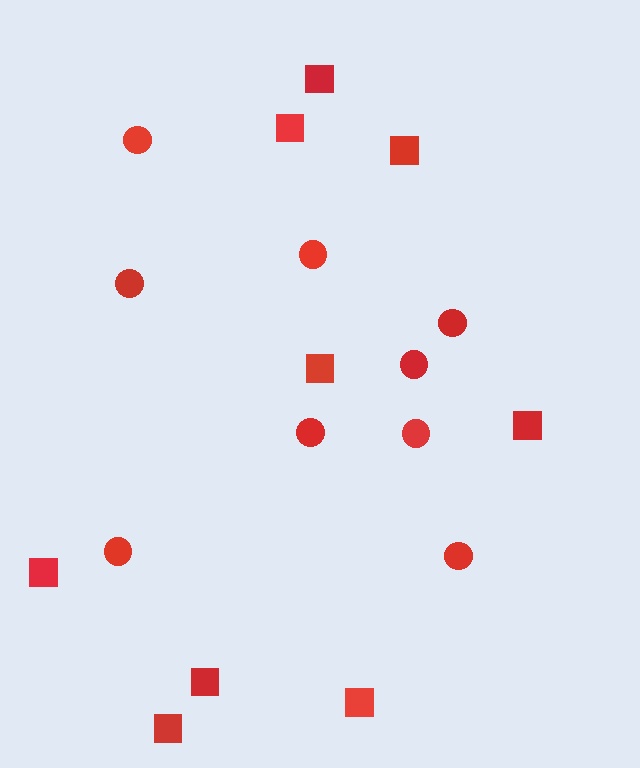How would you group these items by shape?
There are 2 groups: one group of circles (9) and one group of squares (9).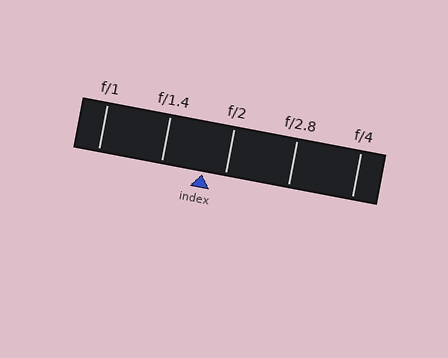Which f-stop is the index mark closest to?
The index mark is closest to f/2.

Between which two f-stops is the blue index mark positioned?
The index mark is between f/1.4 and f/2.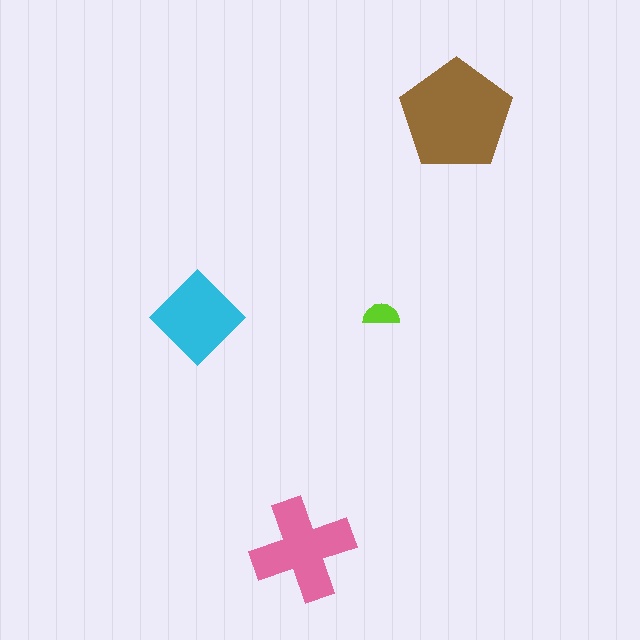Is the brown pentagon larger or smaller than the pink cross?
Larger.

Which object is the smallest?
The lime semicircle.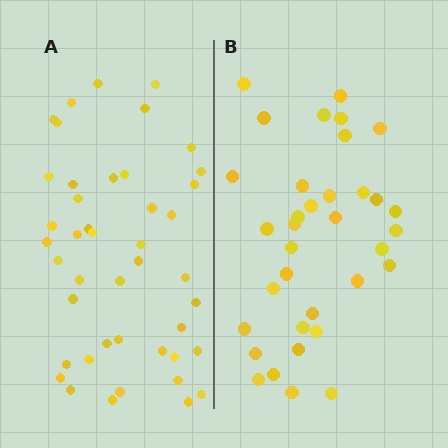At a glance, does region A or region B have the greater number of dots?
Region A (the left region) has more dots.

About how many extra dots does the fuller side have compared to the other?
Region A has roughly 8 or so more dots than region B.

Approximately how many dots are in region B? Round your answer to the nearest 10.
About 40 dots. (The exact count is 35, which rounds to 40.)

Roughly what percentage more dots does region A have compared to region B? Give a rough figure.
About 25% more.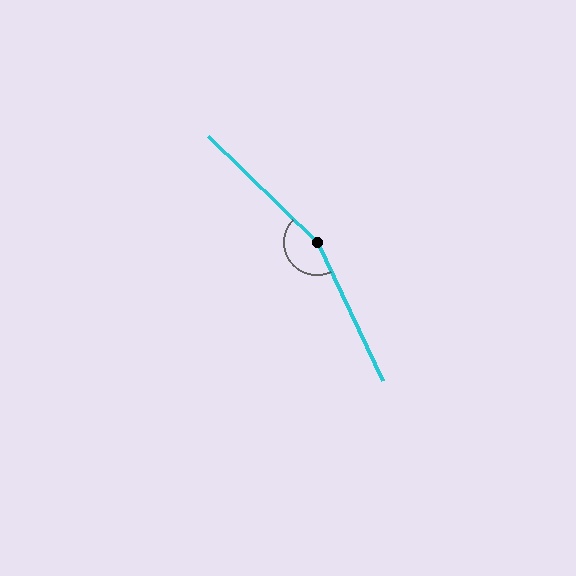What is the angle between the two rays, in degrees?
Approximately 160 degrees.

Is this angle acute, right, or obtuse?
It is obtuse.